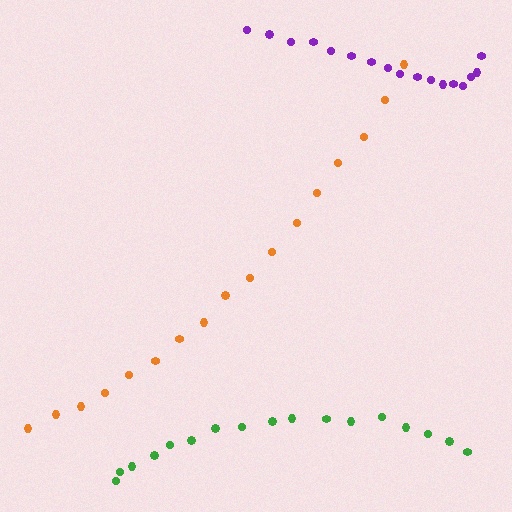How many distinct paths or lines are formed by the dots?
There are 3 distinct paths.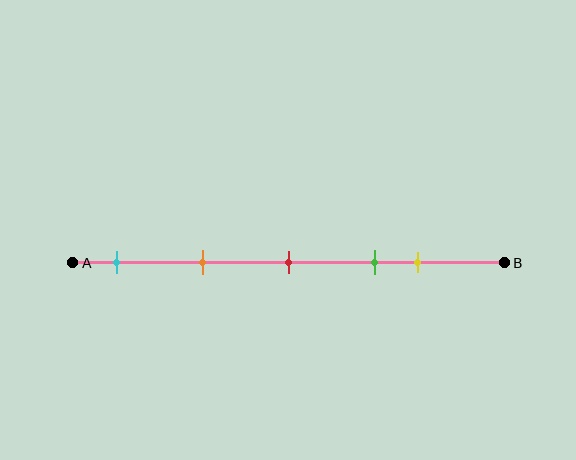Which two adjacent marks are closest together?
The green and yellow marks are the closest adjacent pair.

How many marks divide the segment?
There are 5 marks dividing the segment.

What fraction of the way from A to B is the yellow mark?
The yellow mark is approximately 80% (0.8) of the way from A to B.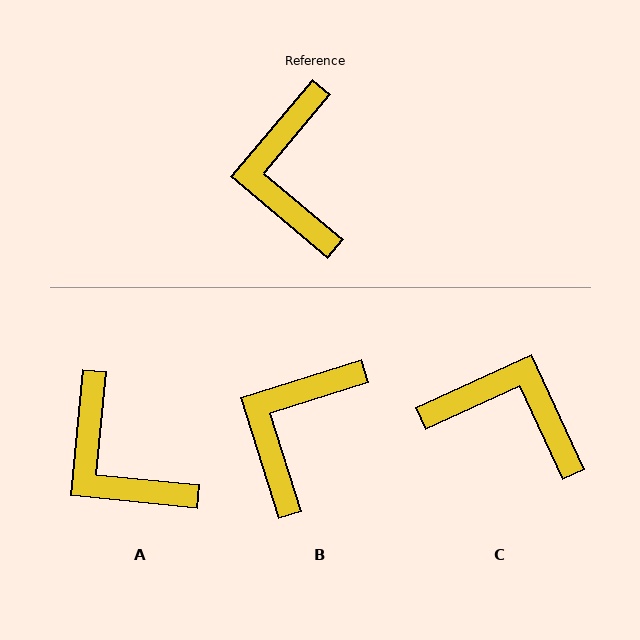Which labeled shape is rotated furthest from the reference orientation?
C, about 115 degrees away.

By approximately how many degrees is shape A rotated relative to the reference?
Approximately 34 degrees counter-clockwise.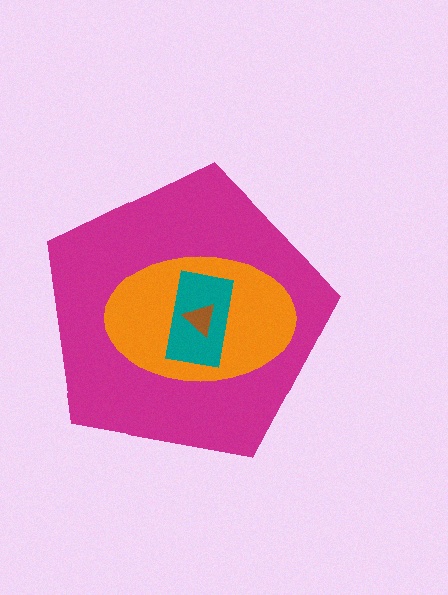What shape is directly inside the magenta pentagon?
The orange ellipse.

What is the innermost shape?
The brown triangle.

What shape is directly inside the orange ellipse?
The teal rectangle.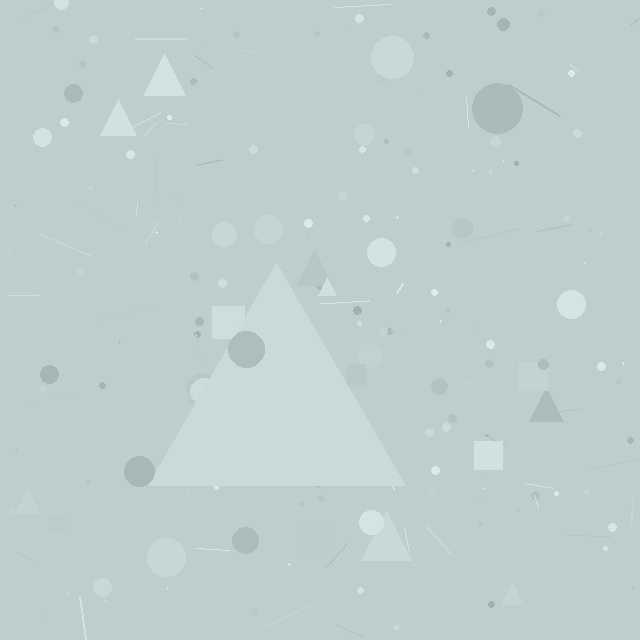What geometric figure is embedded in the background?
A triangle is embedded in the background.